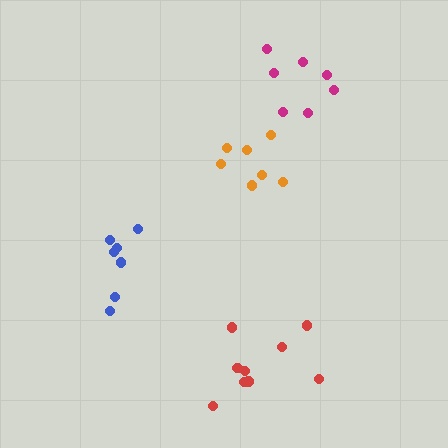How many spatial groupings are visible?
There are 4 spatial groupings.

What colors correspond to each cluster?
The clusters are colored: red, orange, magenta, blue.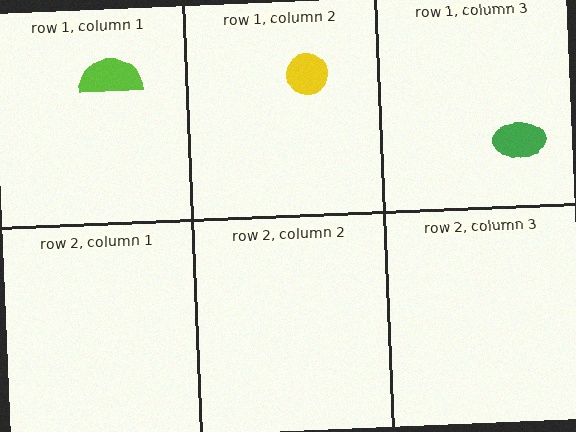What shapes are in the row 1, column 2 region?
The yellow circle.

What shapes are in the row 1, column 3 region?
The green ellipse.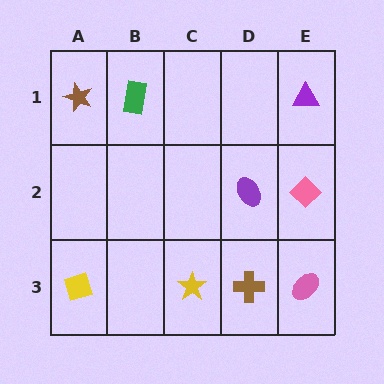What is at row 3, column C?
A yellow star.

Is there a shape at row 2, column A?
No, that cell is empty.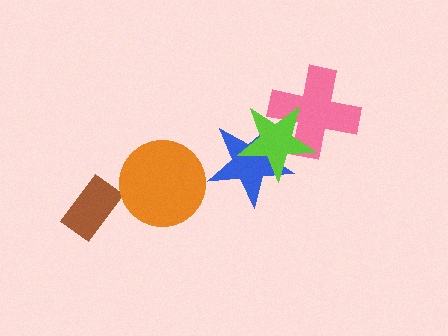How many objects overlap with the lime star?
2 objects overlap with the lime star.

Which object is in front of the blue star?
The lime star is in front of the blue star.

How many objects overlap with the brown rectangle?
0 objects overlap with the brown rectangle.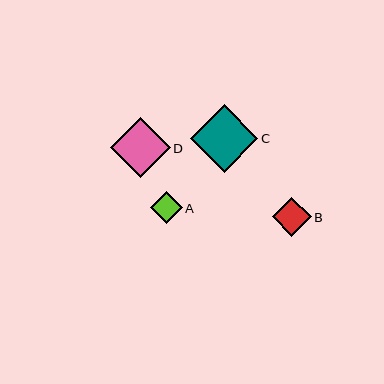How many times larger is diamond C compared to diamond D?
Diamond C is approximately 1.1 times the size of diamond D.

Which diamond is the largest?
Diamond C is the largest with a size of approximately 68 pixels.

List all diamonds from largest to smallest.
From largest to smallest: C, D, B, A.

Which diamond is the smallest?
Diamond A is the smallest with a size of approximately 32 pixels.